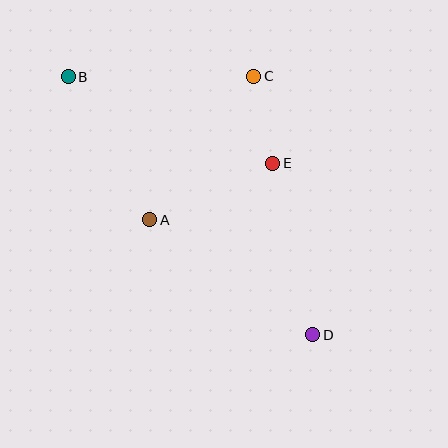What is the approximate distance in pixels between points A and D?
The distance between A and D is approximately 199 pixels.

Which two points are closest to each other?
Points C and E are closest to each other.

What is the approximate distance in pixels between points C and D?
The distance between C and D is approximately 265 pixels.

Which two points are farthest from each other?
Points B and D are farthest from each other.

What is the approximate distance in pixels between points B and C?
The distance between B and C is approximately 185 pixels.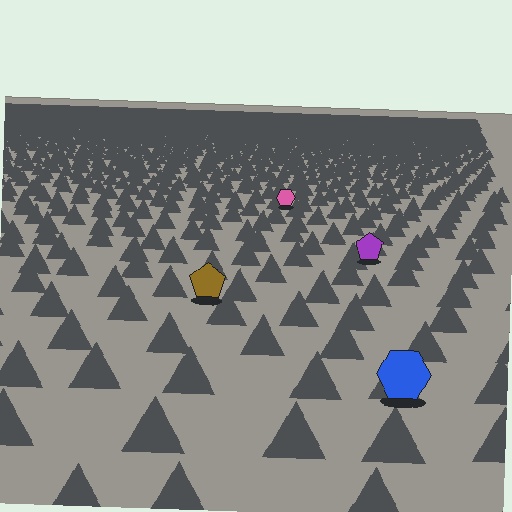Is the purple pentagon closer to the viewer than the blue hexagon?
No. The blue hexagon is closer — you can tell from the texture gradient: the ground texture is coarser near it.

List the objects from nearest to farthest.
From nearest to farthest: the blue hexagon, the brown pentagon, the purple pentagon, the pink hexagon.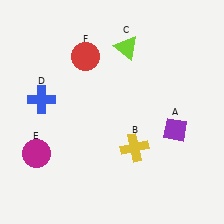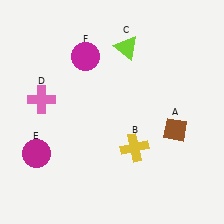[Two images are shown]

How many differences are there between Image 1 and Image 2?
There are 3 differences between the two images.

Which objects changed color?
A changed from purple to brown. D changed from blue to pink. F changed from red to magenta.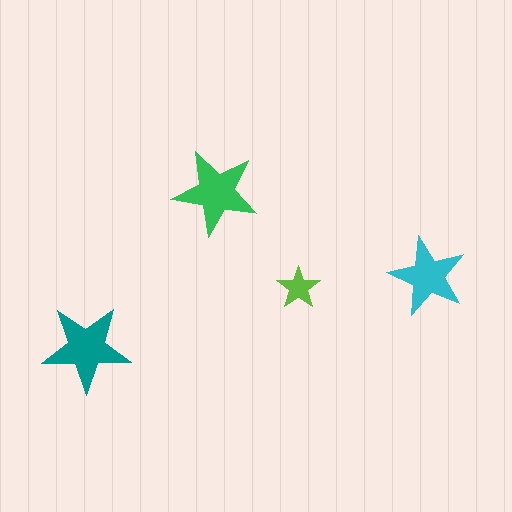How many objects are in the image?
There are 4 objects in the image.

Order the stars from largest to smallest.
the teal one, the green one, the cyan one, the lime one.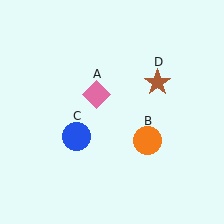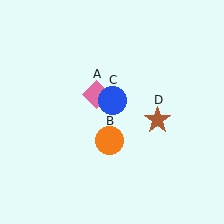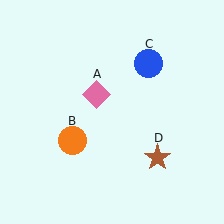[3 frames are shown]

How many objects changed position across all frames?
3 objects changed position: orange circle (object B), blue circle (object C), brown star (object D).